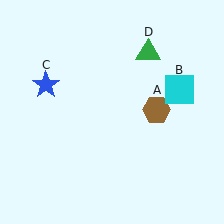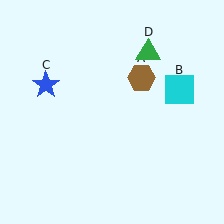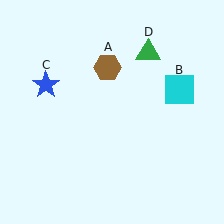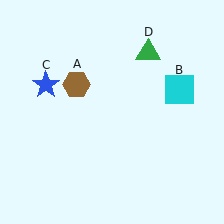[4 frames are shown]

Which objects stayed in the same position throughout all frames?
Cyan square (object B) and blue star (object C) and green triangle (object D) remained stationary.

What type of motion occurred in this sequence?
The brown hexagon (object A) rotated counterclockwise around the center of the scene.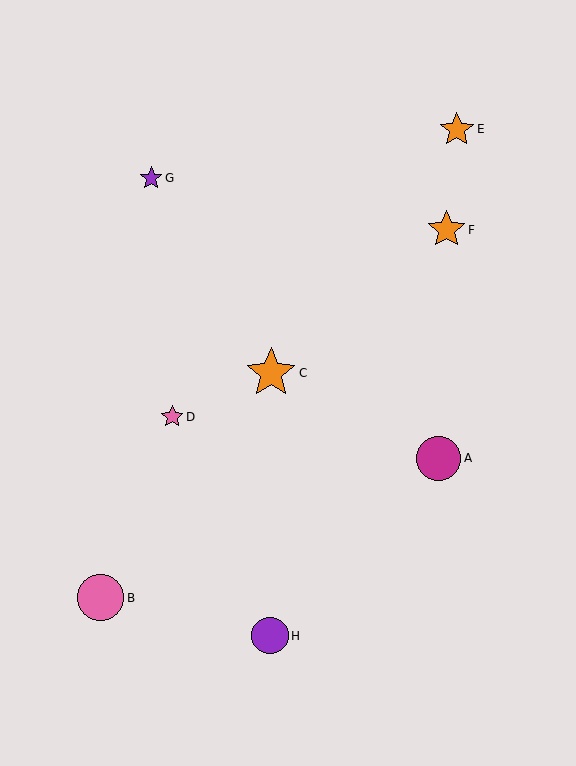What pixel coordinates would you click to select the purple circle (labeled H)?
Click at (270, 636) to select the purple circle H.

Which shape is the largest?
The orange star (labeled C) is the largest.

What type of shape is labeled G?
Shape G is a purple star.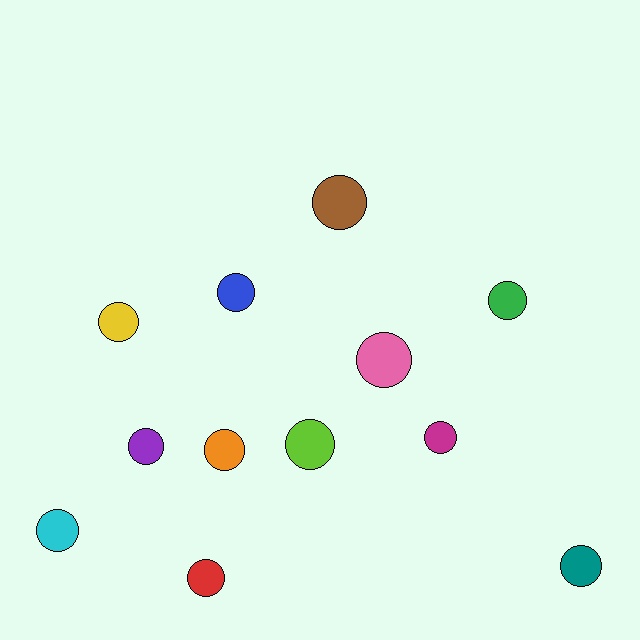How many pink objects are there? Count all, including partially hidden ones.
There is 1 pink object.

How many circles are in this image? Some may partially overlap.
There are 12 circles.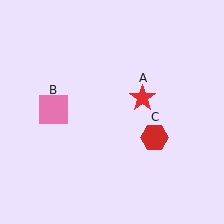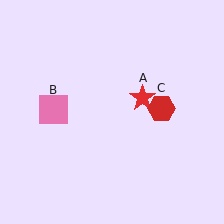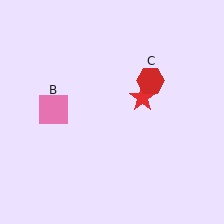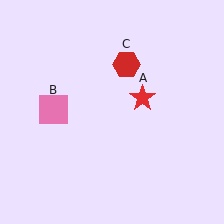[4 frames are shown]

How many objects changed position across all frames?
1 object changed position: red hexagon (object C).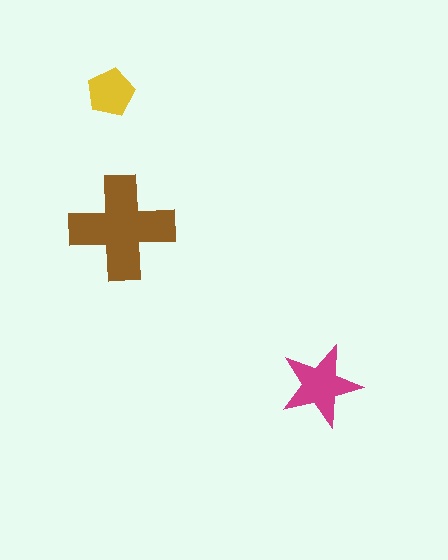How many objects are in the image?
There are 3 objects in the image.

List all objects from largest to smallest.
The brown cross, the magenta star, the yellow pentagon.